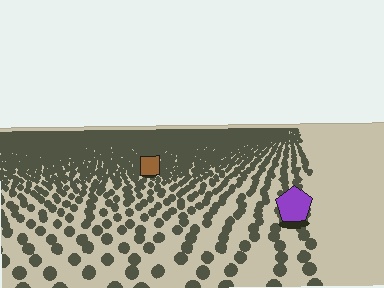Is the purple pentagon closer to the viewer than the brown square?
Yes. The purple pentagon is closer — you can tell from the texture gradient: the ground texture is coarser near it.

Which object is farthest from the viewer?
The brown square is farthest from the viewer. It appears smaller and the ground texture around it is denser.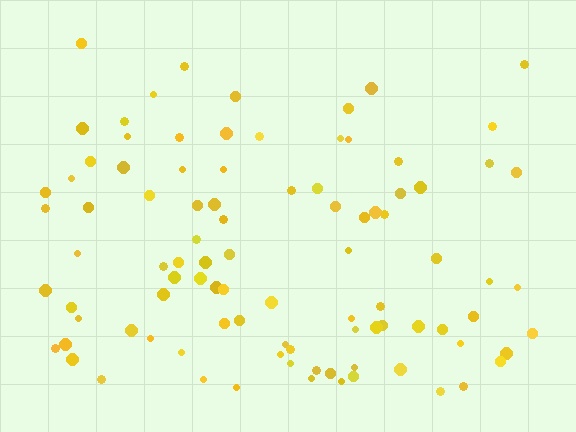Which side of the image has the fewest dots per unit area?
The top.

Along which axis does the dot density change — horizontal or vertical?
Vertical.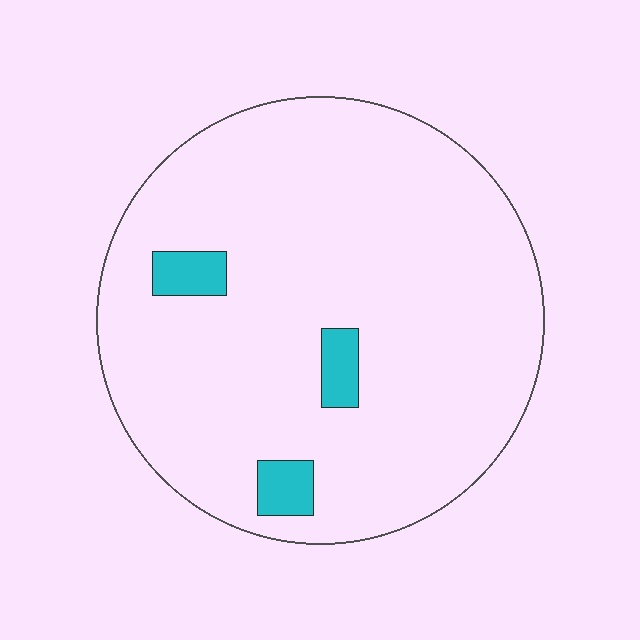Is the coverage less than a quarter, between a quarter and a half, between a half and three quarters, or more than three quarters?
Less than a quarter.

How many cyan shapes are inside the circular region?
3.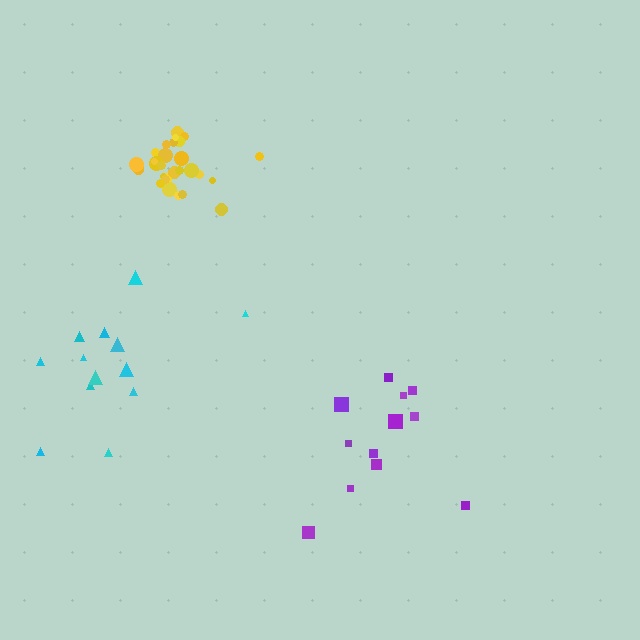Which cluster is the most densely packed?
Yellow.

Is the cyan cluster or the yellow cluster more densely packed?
Yellow.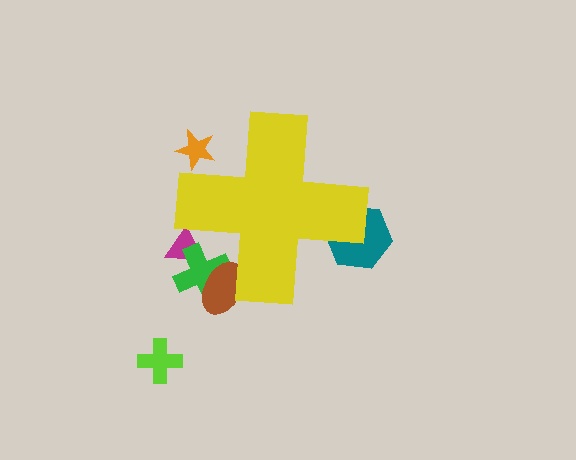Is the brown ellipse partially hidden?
Yes, the brown ellipse is partially hidden behind the yellow cross.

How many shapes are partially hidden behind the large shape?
5 shapes are partially hidden.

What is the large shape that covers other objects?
A yellow cross.